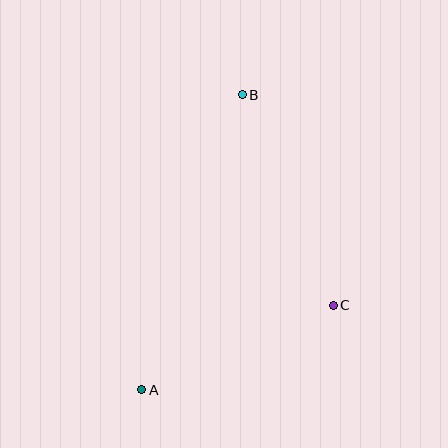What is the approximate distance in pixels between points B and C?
The distance between B and C is approximately 229 pixels.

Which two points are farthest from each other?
Points A and B are farthest from each other.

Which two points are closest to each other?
Points A and C are closest to each other.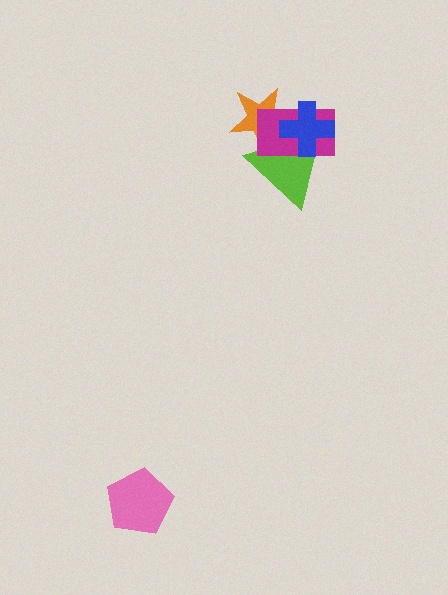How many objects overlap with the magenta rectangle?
3 objects overlap with the magenta rectangle.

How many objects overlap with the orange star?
3 objects overlap with the orange star.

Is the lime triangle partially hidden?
Yes, it is partially covered by another shape.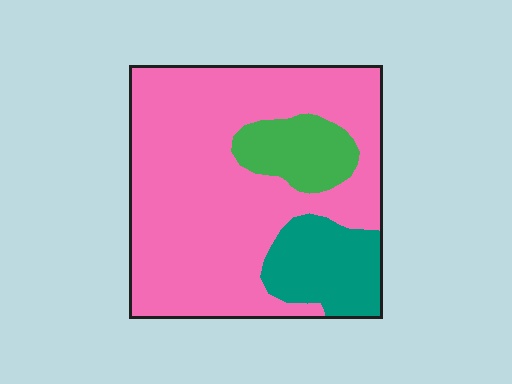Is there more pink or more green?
Pink.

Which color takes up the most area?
Pink, at roughly 75%.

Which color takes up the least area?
Green, at roughly 10%.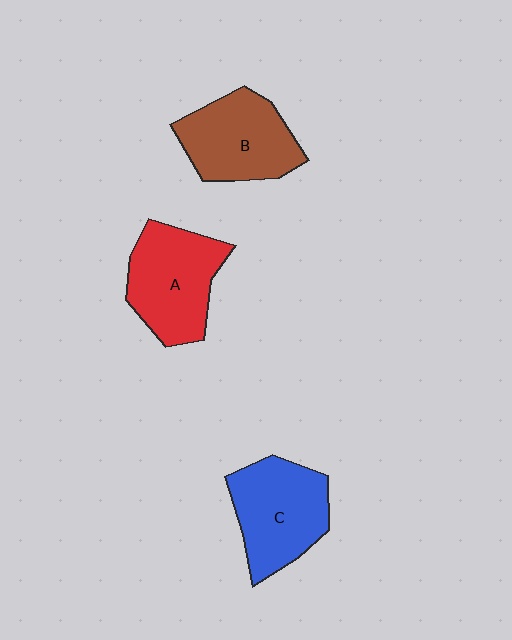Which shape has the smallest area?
Shape B (brown).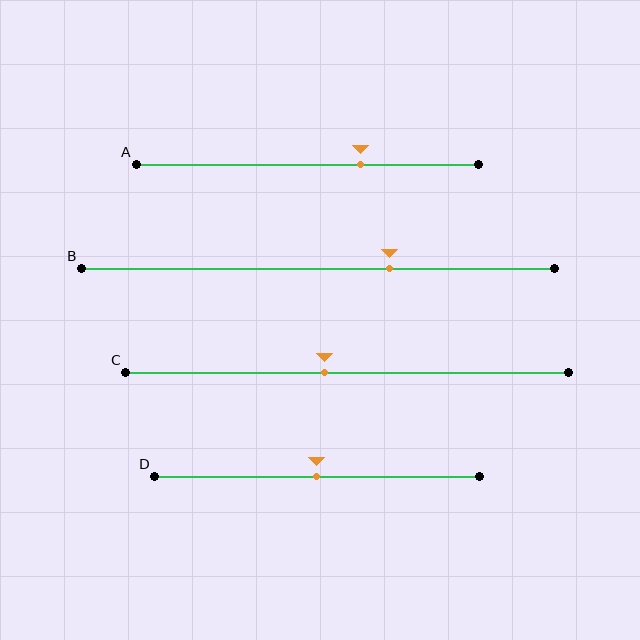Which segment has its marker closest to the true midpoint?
Segment D has its marker closest to the true midpoint.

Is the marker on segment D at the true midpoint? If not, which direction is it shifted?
Yes, the marker on segment D is at the true midpoint.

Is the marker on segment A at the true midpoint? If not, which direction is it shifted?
No, the marker on segment A is shifted to the right by about 16% of the segment length.